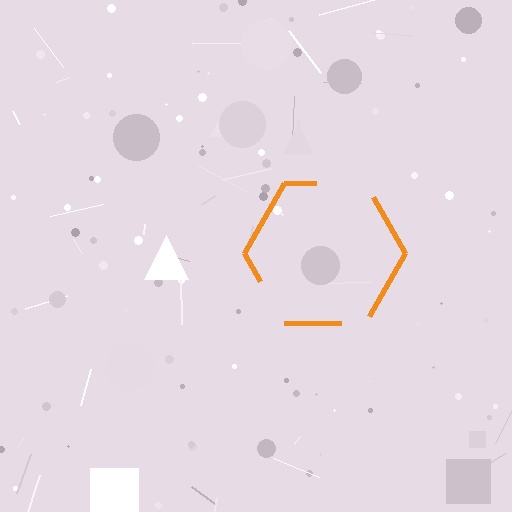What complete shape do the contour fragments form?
The contour fragments form a hexagon.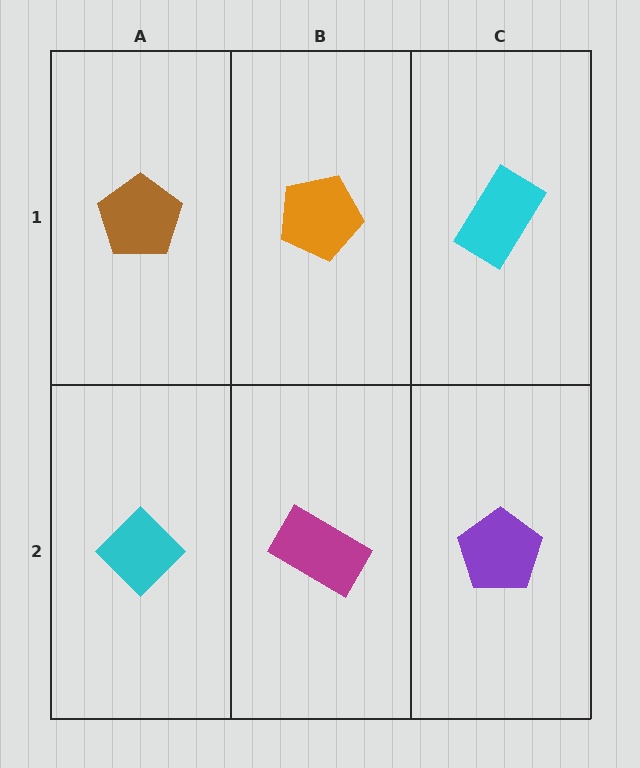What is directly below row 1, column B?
A magenta rectangle.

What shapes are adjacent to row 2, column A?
A brown pentagon (row 1, column A), a magenta rectangle (row 2, column B).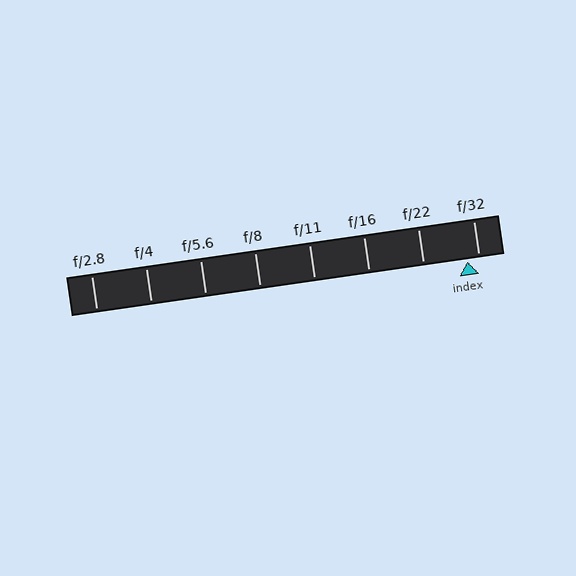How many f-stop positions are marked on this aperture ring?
There are 8 f-stop positions marked.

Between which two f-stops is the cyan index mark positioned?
The index mark is between f/22 and f/32.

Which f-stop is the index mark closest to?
The index mark is closest to f/32.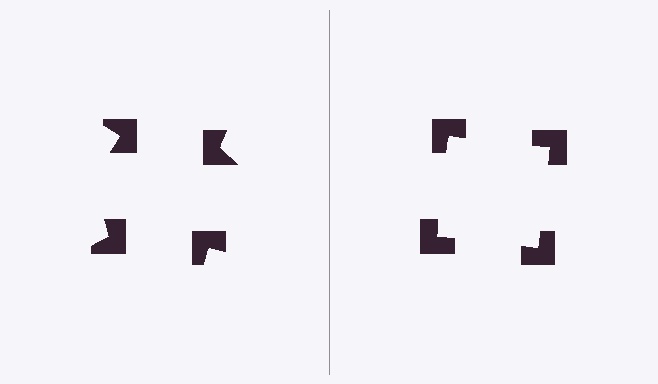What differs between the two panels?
The notched squares are positioned identically on both sides; only the wedge orientations differ. On the right they align to a square; on the left they are misaligned.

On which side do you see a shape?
An illusory square appears on the right side. On the left side the wedge cuts are rotated, so no coherent shape forms.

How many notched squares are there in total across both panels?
8 — 4 on each side.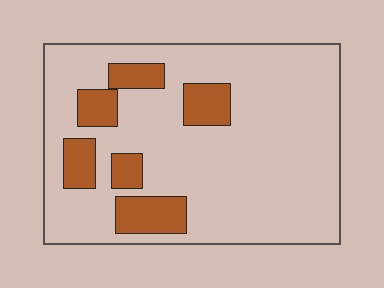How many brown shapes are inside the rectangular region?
6.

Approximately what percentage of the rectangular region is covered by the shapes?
Approximately 20%.